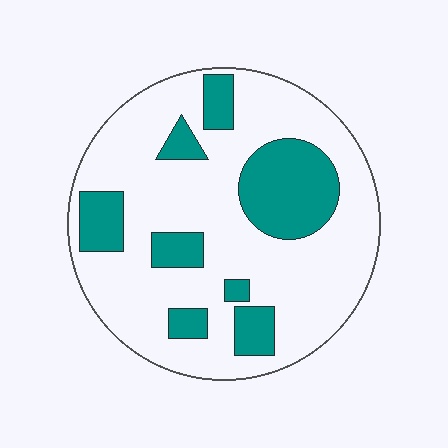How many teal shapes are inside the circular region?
8.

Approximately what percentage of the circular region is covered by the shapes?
Approximately 25%.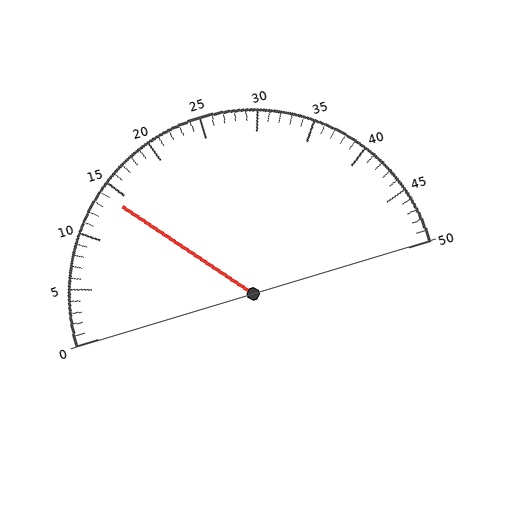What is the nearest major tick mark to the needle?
The nearest major tick mark is 15.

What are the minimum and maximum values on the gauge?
The gauge ranges from 0 to 50.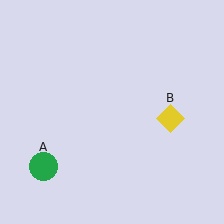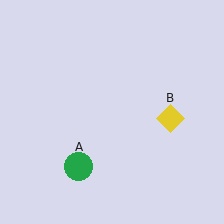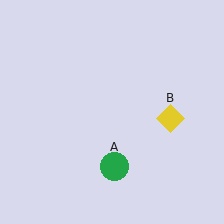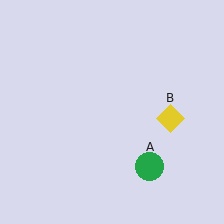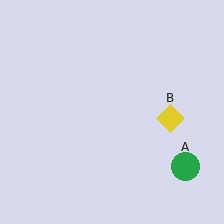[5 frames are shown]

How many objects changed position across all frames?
1 object changed position: green circle (object A).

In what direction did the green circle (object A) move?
The green circle (object A) moved right.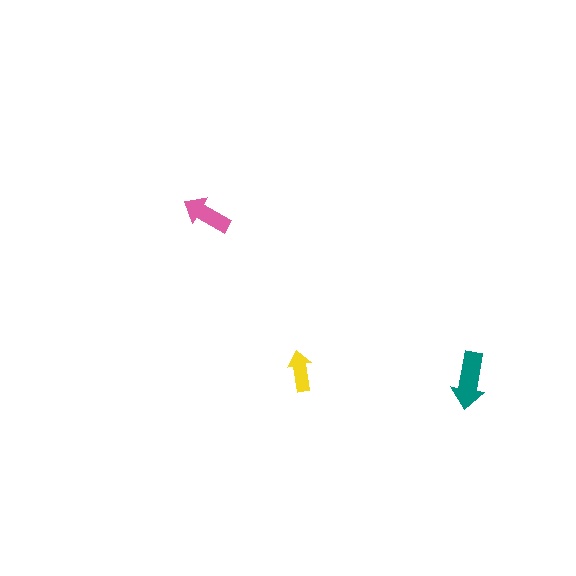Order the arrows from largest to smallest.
the teal one, the pink one, the yellow one.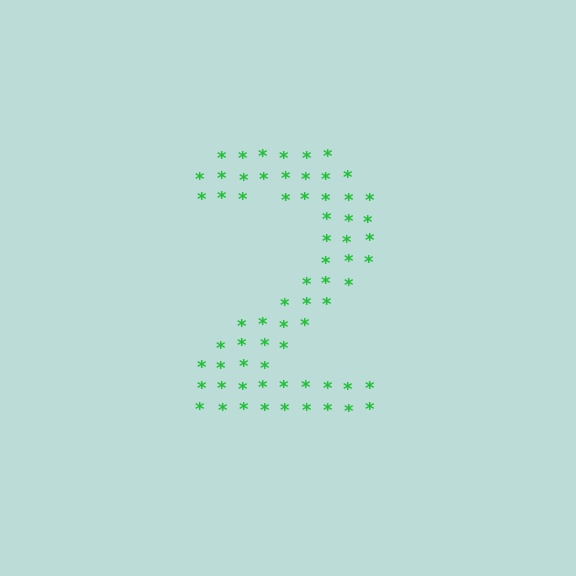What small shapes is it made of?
It is made of small asterisks.